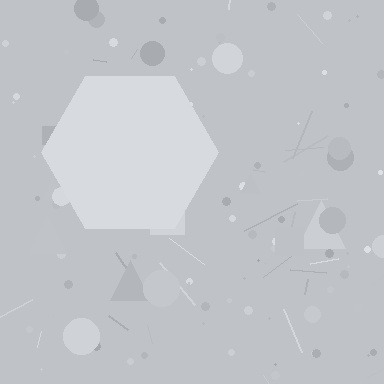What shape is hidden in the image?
A hexagon is hidden in the image.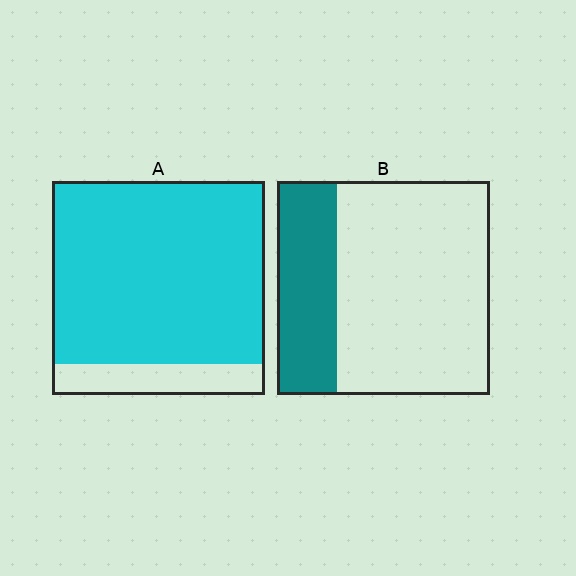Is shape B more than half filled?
No.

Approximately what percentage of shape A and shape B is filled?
A is approximately 85% and B is approximately 30%.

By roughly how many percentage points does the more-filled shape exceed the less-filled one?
By roughly 55 percentage points (A over B).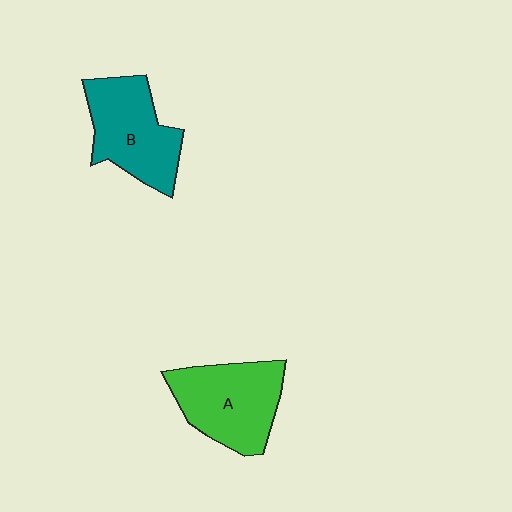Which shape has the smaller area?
Shape B (teal).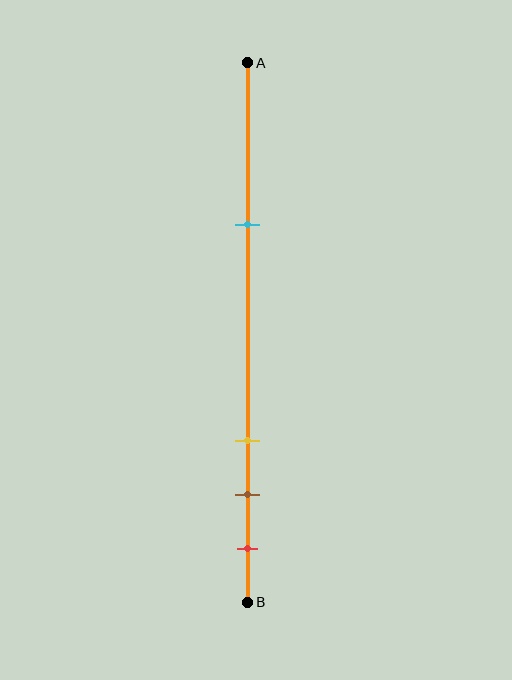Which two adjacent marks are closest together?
The brown and red marks are the closest adjacent pair.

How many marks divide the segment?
There are 4 marks dividing the segment.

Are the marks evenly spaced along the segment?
No, the marks are not evenly spaced.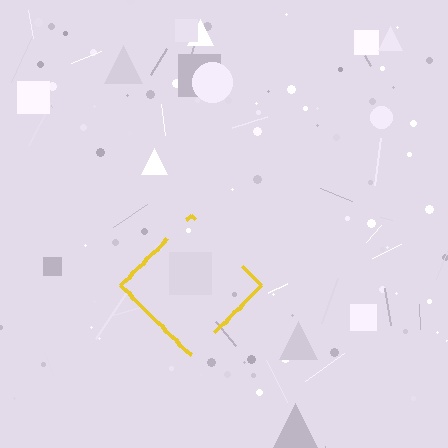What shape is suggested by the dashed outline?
The dashed outline suggests a diamond.